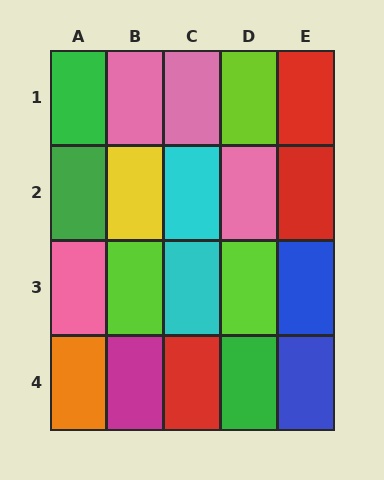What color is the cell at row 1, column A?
Green.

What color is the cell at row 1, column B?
Pink.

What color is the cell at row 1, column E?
Red.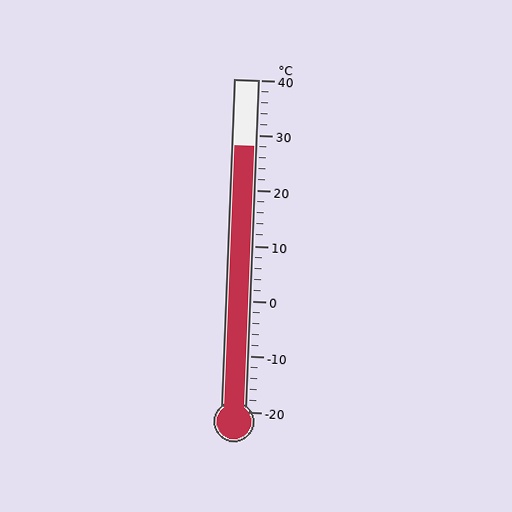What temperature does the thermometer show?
The thermometer shows approximately 28°C.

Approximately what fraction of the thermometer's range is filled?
The thermometer is filled to approximately 80% of its range.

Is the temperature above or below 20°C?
The temperature is above 20°C.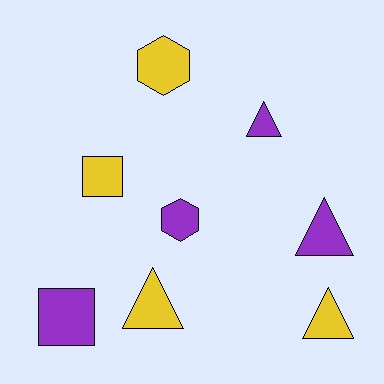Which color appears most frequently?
Purple, with 4 objects.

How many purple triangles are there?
There are 2 purple triangles.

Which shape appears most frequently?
Triangle, with 4 objects.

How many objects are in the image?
There are 8 objects.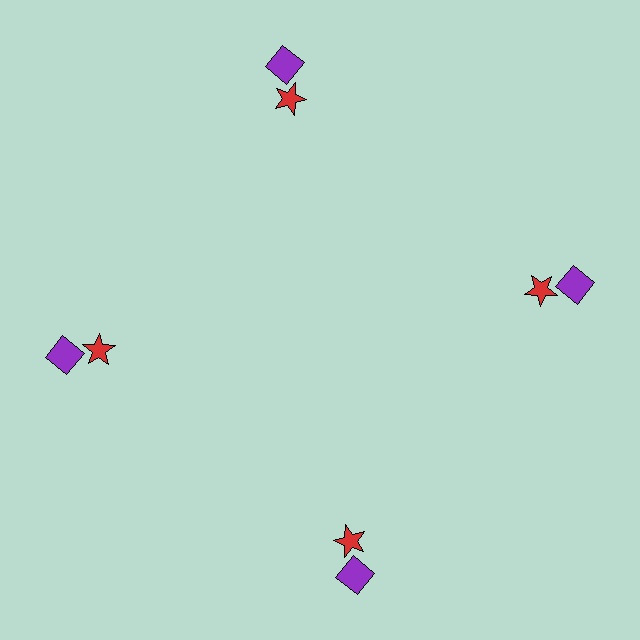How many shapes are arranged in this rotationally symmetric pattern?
There are 8 shapes, arranged in 4 groups of 2.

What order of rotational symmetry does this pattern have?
This pattern has 4-fold rotational symmetry.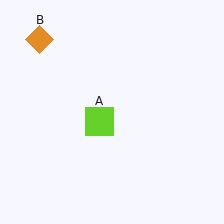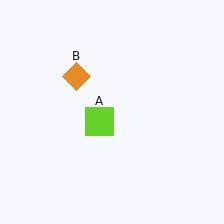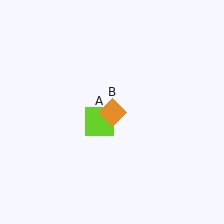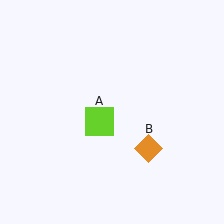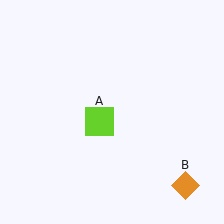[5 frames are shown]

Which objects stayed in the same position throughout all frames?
Lime square (object A) remained stationary.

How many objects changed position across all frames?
1 object changed position: orange diamond (object B).